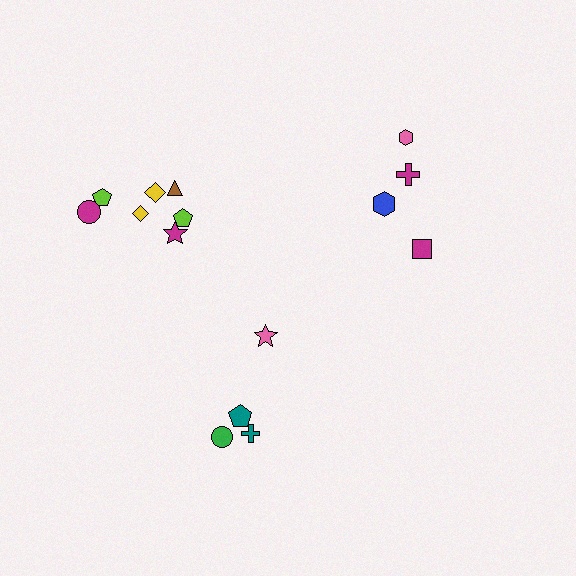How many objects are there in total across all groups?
There are 15 objects.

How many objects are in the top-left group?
There are 7 objects.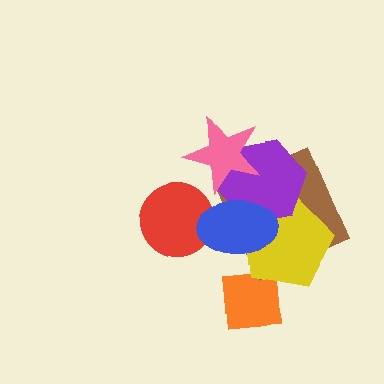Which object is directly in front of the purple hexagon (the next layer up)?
The pink star is directly in front of the purple hexagon.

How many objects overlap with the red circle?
1 object overlaps with the red circle.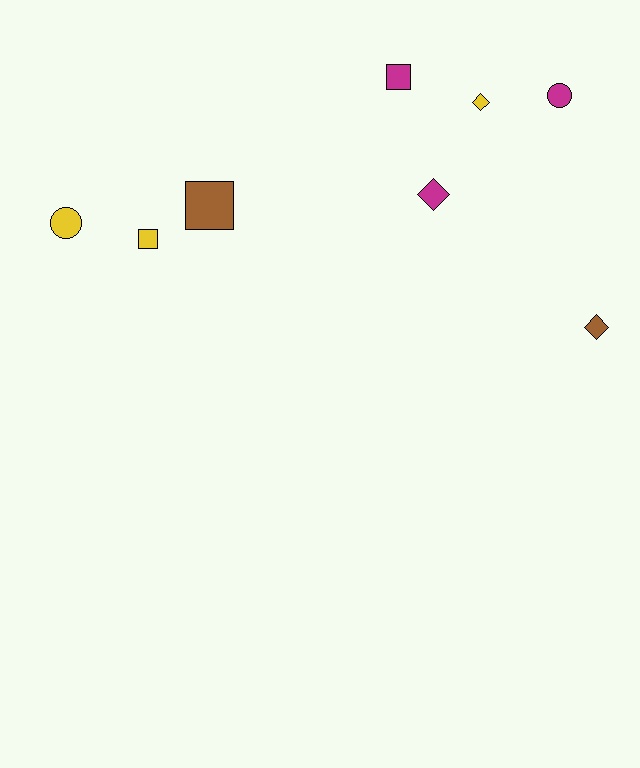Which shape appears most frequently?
Square, with 3 objects.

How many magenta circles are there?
There is 1 magenta circle.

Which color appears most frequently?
Magenta, with 3 objects.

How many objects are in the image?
There are 8 objects.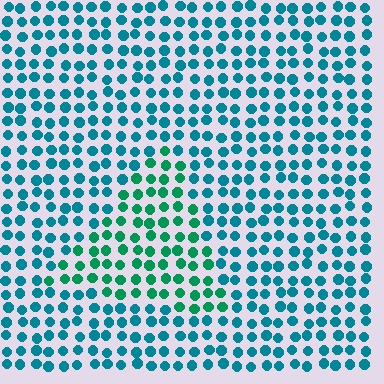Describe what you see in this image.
The image is filled with small teal elements in a uniform arrangement. A triangle-shaped region is visible where the elements are tinted to a slightly different hue, forming a subtle color boundary.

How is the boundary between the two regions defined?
The boundary is defined purely by a slight shift in hue (about 33 degrees). Spacing, size, and orientation are identical on both sides.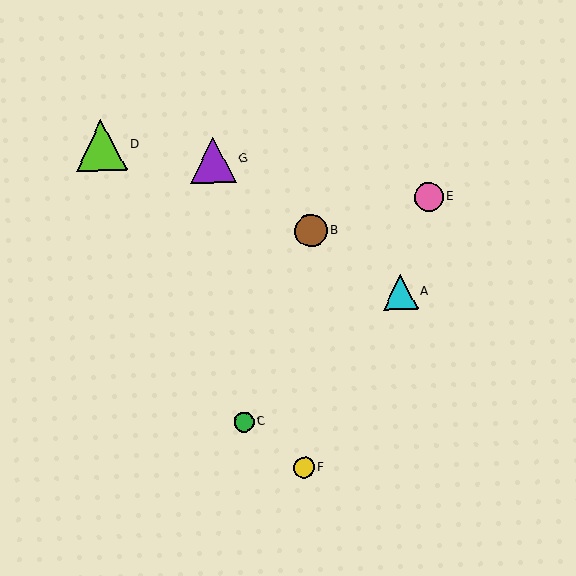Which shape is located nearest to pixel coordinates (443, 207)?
The pink circle (labeled E) at (429, 197) is nearest to that location.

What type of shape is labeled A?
Shape A is a cyan triangle.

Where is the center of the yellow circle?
The center of the yellow circle is at (304, 467).